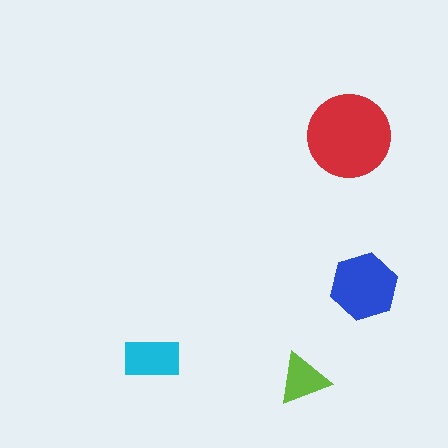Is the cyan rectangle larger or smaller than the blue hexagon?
Smaller.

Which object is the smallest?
The lime triangle.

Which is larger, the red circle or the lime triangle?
The red circle.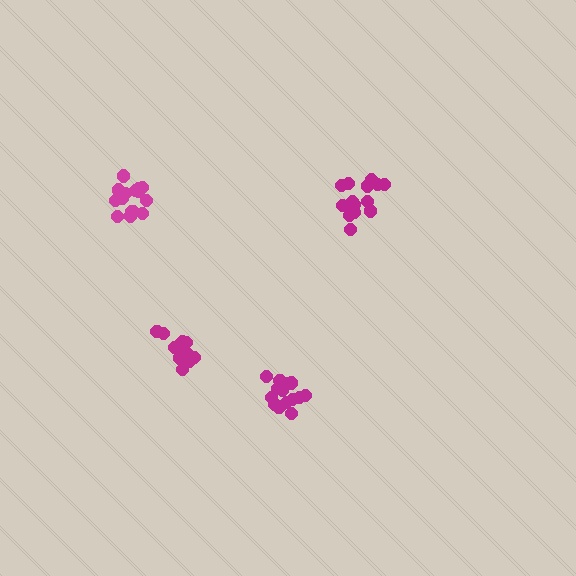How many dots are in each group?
Group 1: 16 dots, Group 2: 16 dots, Group 3: 15 dots, Group 4: 15 dots (62 total).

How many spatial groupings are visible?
There are 4 spatial groupings.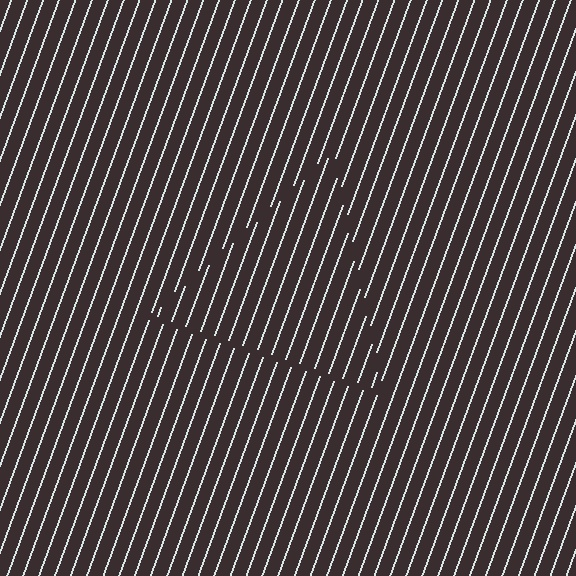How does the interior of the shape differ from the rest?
The interior of the shape contains the same grating, shifted by half a period — the contour is defined by the phase discontinuity where line-ends from the inner and outer gratings abut.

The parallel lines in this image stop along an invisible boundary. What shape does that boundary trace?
An illusory triangle. The interior of the shape contains the same grating, shifted by half a period — the contour is defined by the phase discontinuity where line-ends from the inner and outer gratings abut.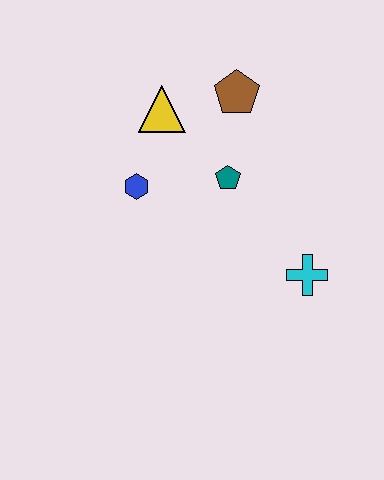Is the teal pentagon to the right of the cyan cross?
No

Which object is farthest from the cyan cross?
The yellow triangle is farthest from the cyan cross.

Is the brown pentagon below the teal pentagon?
No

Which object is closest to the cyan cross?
The teal pentagon is closest to the cyan cross.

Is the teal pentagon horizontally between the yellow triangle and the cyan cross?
Yes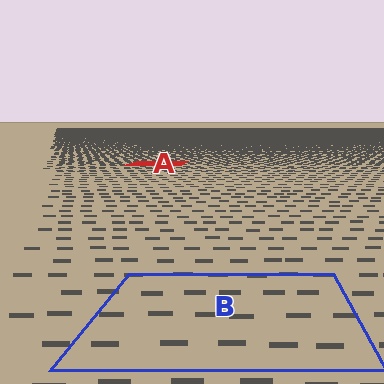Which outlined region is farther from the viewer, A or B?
Region A is farther from the viewer — the texture elements inside it appear smaller and more densely packed.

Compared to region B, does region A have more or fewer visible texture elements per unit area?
Region A has more texture elements per unit area — they are packed more densely because it is farther away.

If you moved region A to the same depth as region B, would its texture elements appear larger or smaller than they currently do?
They would appear larger. At a closer depth, the same texture elements are projected at a bigger on-screen size.